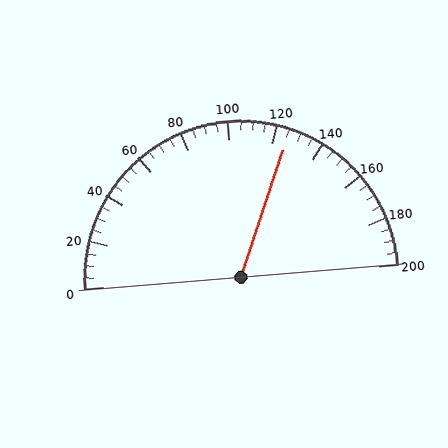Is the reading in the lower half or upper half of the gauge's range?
The reading is in the upper half of the range (0 to 200).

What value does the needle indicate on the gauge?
The needle indicates approximately 125.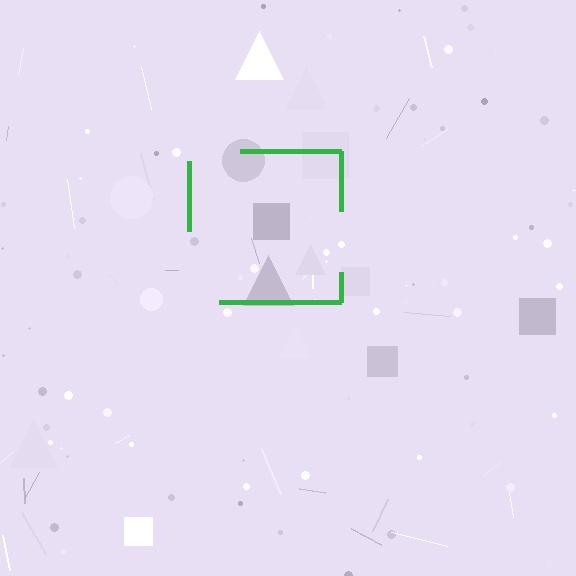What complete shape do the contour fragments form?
The contour fragments form a square.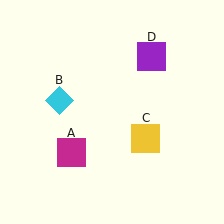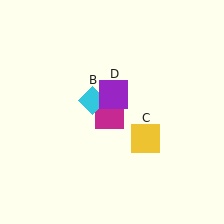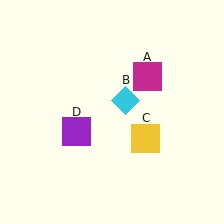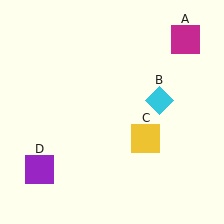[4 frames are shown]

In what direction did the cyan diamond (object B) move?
The cyan diamond (object B) moved right.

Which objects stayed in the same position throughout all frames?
Yellow square (object C) remained stationary.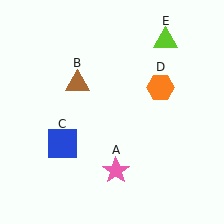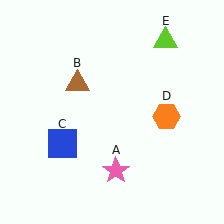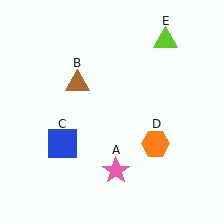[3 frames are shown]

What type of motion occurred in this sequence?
The orange hexagon (object D) rotated clockwise around the center of the scene.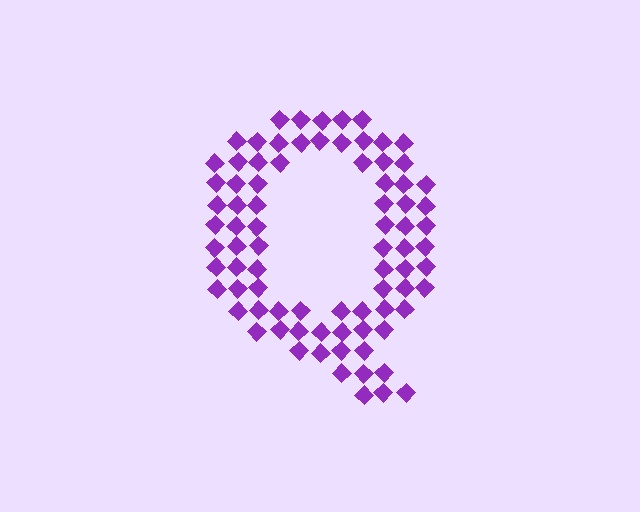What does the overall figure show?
The overall figure shows the letter Q.